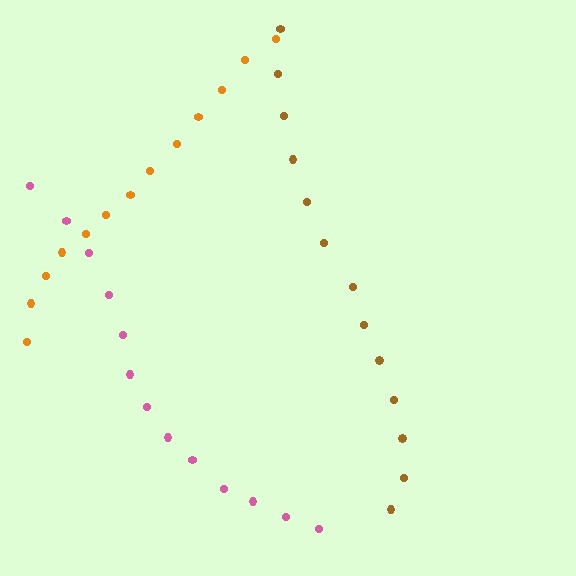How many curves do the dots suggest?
There are 3 distinct paths.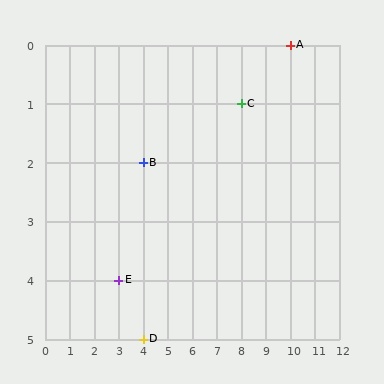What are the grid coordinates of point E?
Point E is at grid coordinates (3, 4).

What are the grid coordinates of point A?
Point A is at grid coordinates (10, 0).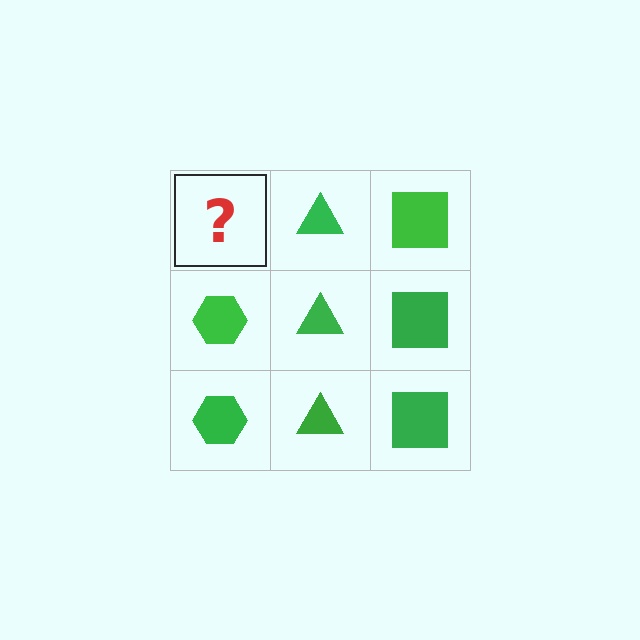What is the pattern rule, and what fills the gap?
The rule is that each column has a consistent shape. The gap should be filled with a green hexagon.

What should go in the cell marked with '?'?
The missing cell should contain a green hexagon.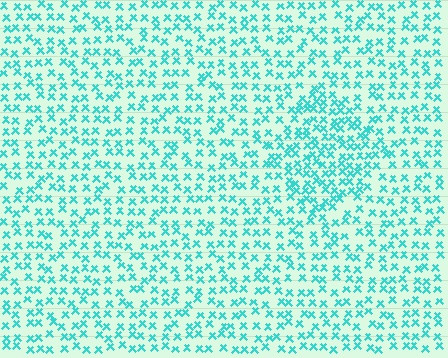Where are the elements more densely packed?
The elements are more densely packed inside the diamond boundary.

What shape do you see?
I see a diamond.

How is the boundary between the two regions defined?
The boundary is defined by a change in element density (approximately 1.7x ratio). All elements are the same color, size, and shape.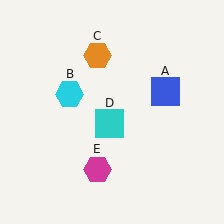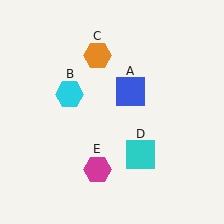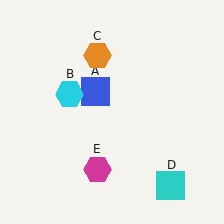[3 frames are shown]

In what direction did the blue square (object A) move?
The blue square (object A) moved left.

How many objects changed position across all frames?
2 objects changed position: blue square (object A), cyan square (object D).